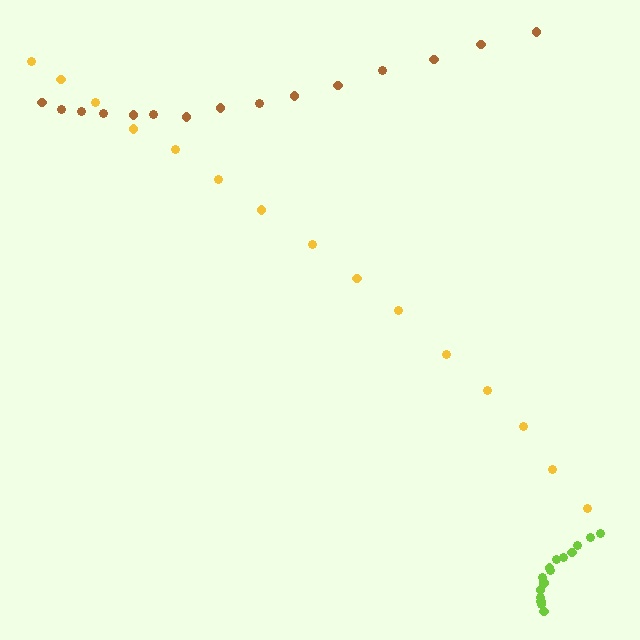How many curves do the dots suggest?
There are 3 distinct paths.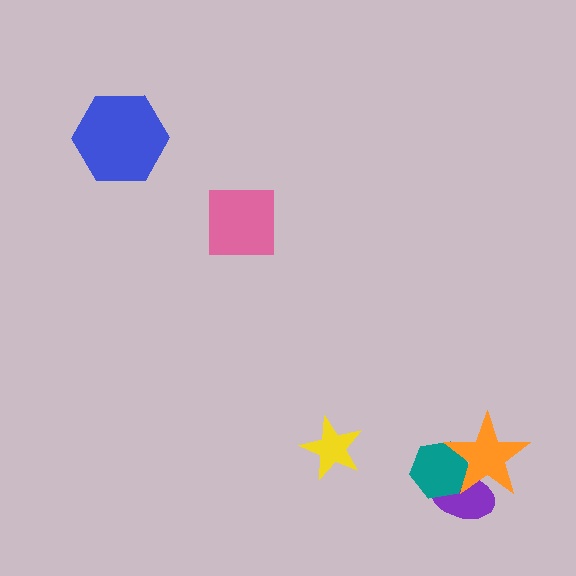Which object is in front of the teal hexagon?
The orange star is in front of the teal hexagon.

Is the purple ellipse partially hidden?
Yes, it is partially covered by another shape.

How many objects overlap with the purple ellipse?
2 objects overlap with the purple ellipse.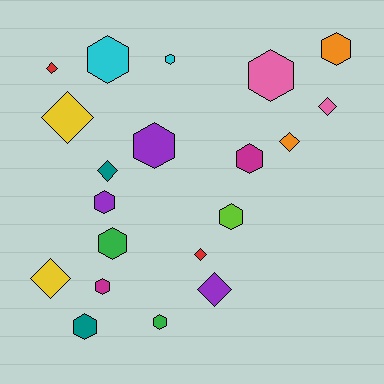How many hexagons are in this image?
There are 12 hexagons.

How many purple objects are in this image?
There are 3 purple objects.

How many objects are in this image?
There are 20 objects.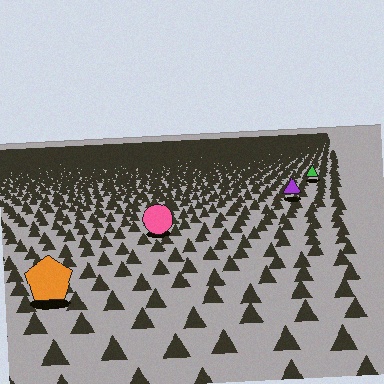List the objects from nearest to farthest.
From nearest to farthest: the orange pentagon, the pink circle, the purple triangle, the green triangle.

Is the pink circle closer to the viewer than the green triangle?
Yes. The pink circle is closer — you can tell from the texture gradient: the ground texture is coarser near it.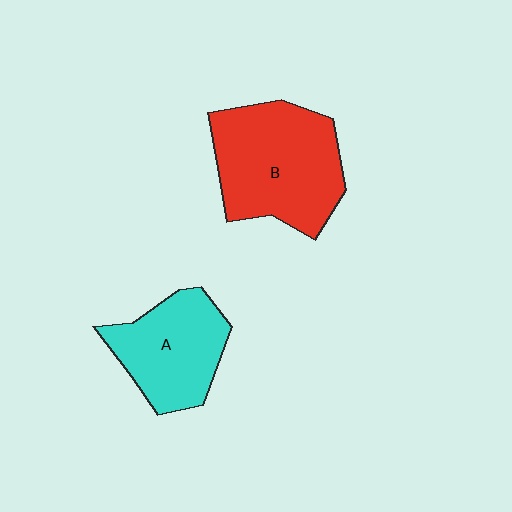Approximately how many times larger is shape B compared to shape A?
Approximately 1.4 times.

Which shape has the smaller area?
Shape A (cyan).